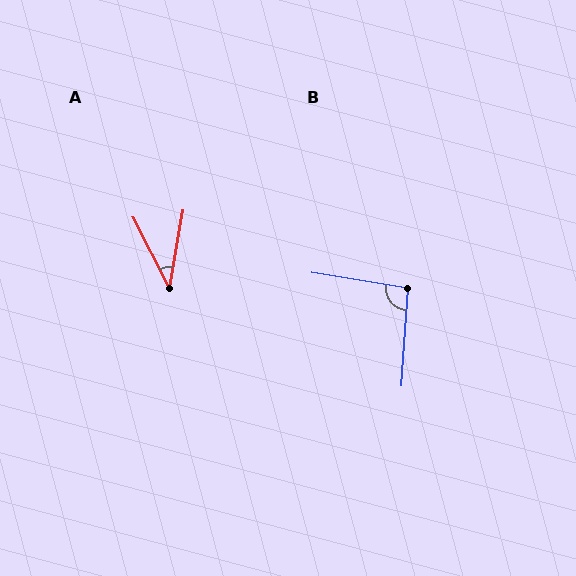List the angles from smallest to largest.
A (37°), B (96°).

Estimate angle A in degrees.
Approximately 37 degrees.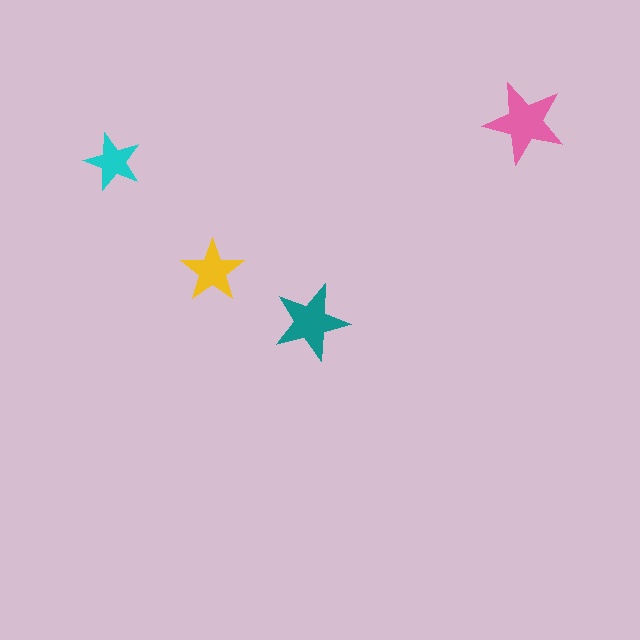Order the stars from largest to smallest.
the pink one, the teal one, the yellow one, the cyan one.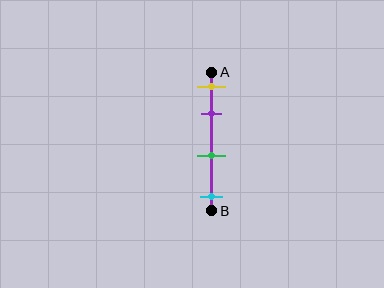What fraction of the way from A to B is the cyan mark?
The cyan mark is approximately 90% (0.9) of the way from A to B.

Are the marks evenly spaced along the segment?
No, the marks are not evenly spaced.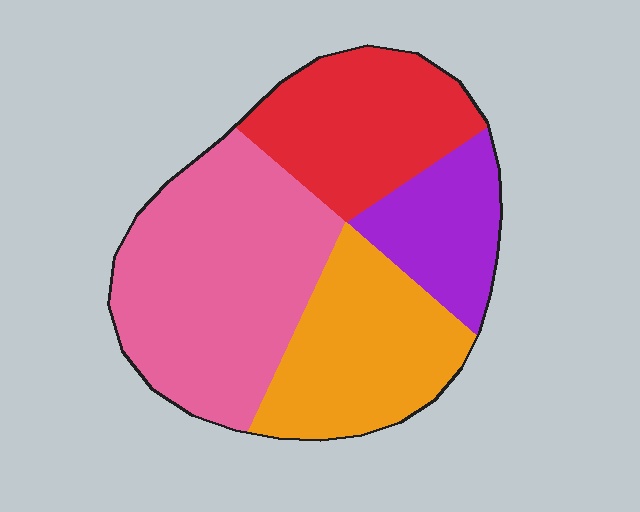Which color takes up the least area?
Purple, at roughly 15%.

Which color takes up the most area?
Pink, at roughly 40%.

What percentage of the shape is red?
Red covers about 25% of the shape.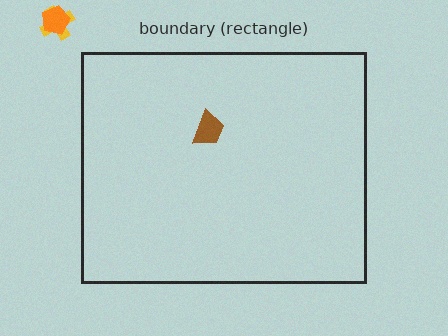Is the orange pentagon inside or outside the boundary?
Outside.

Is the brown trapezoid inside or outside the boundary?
Inside.